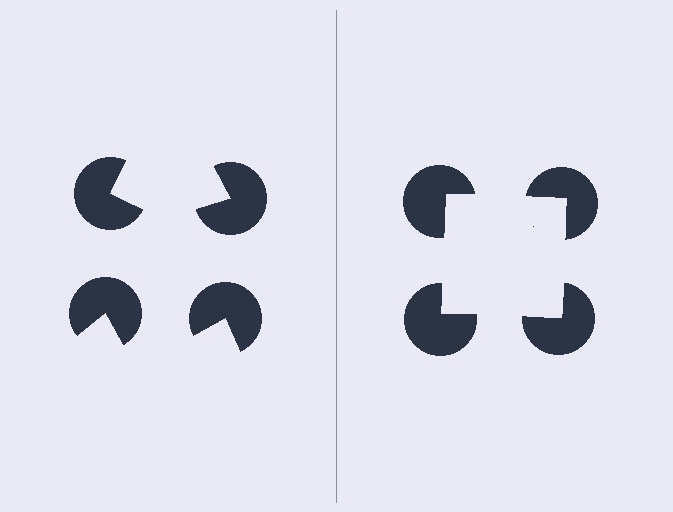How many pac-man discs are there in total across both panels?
8 — 4 on each side.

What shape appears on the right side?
An illusory square.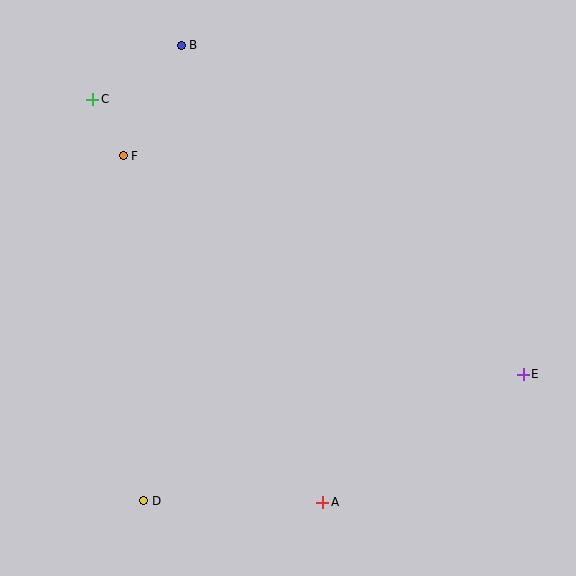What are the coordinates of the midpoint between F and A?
The midpoint between F and A is at (223, 329).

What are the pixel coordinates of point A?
Point A is at (323, 502).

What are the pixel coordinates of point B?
Point B is at (181, 45).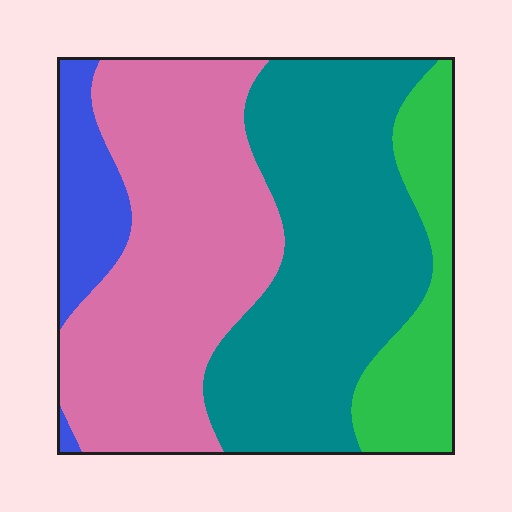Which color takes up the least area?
Blue, at roughly 10%.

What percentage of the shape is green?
Green covers around 15% of the shape.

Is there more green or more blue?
Green.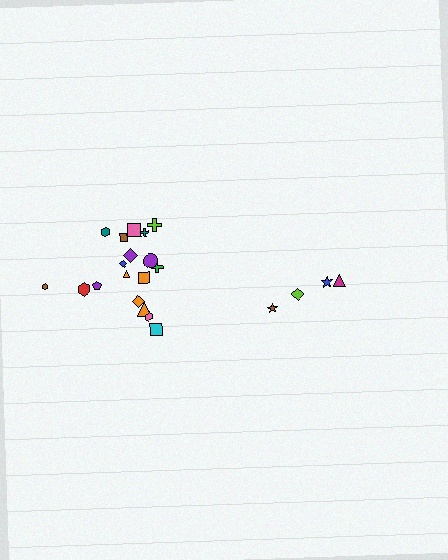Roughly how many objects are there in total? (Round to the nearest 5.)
Roughly 20 objects in total.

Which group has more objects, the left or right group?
The left group.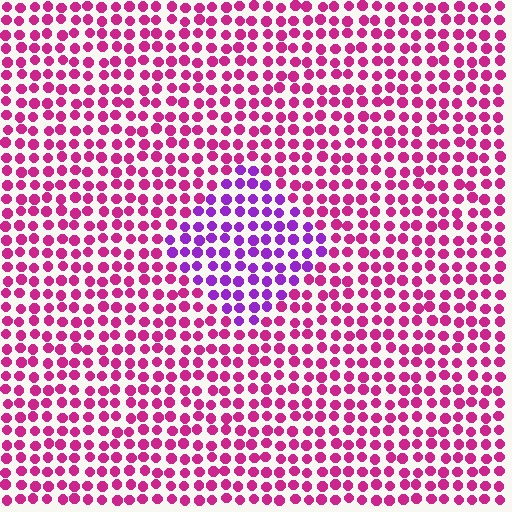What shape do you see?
I see a diamond.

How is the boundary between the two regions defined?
The boundary is defined purely by a slight shift in hue (about 42 degrees). Spacing, size, and orientation are identical on both sides.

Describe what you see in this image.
The image is filled with small magenta elements in a uniform arrangement. A diamond-shaped region is visible where the elements are tinted to a slightly different hue, forming a subtle color boundary.